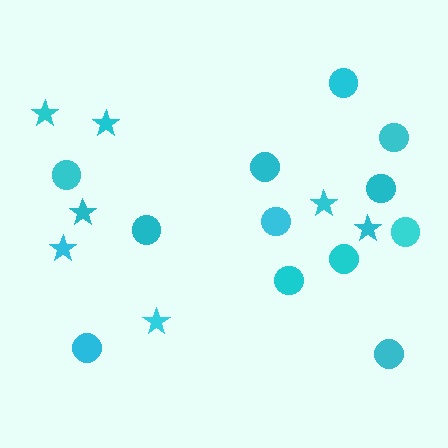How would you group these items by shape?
There are 2 groups: one group of stars (7) and one group of circles (12).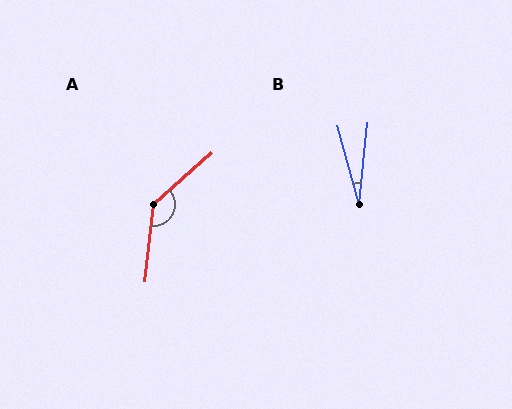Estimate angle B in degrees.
Approximately 21 degrees.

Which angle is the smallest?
B, at approximately 21 degrees.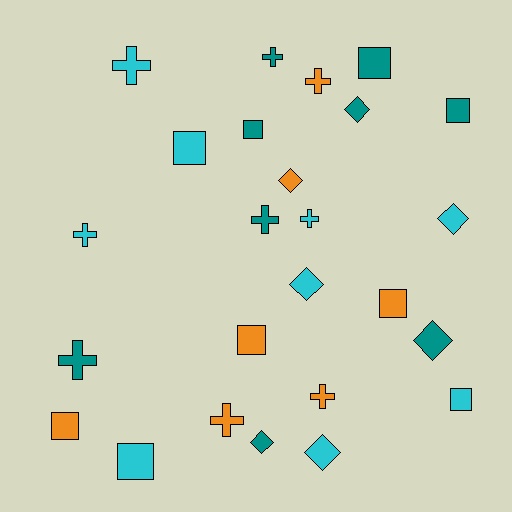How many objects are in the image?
There are 25 objects.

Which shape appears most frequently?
Square, with 9 objects.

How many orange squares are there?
There are 3 orange squares.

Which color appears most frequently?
Cyan, with 9 objects.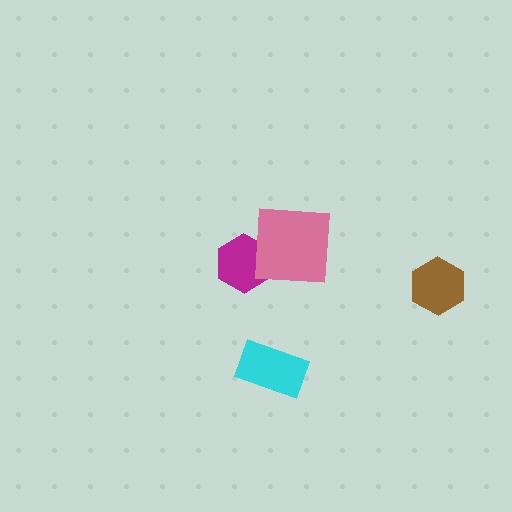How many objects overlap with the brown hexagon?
0 objects overlap with the brown hexagon.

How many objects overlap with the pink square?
1 object overlaps with the pink square.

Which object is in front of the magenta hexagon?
The pink square is in front of the magenta hexagon.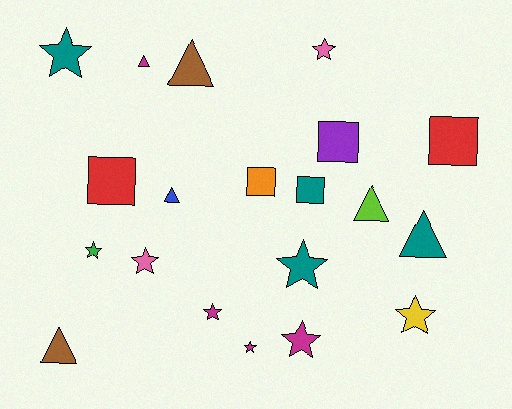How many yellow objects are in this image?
There is 1 yellow object.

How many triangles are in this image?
There are 6 triangles.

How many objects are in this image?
There are 20 objects.